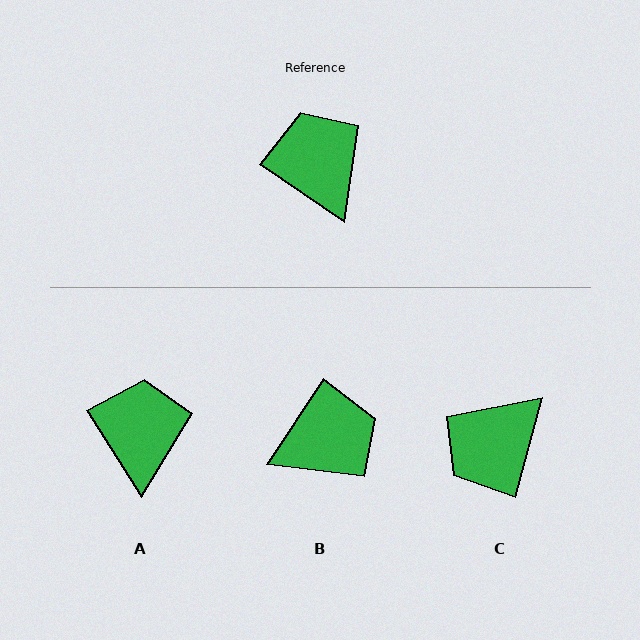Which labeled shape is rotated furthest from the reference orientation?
C, about 109 degrees away.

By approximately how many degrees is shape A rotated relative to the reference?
Approximately 23 degrees clockwise.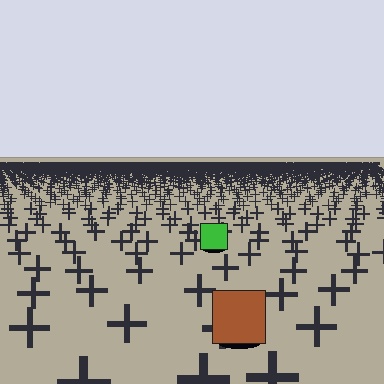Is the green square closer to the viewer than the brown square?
No. The brown square is closer — you can tell from the texture gradient: the ground texture is coarser near it.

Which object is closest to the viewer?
The brown square is closest. The texture marks near it are larger and more spread out.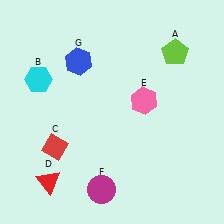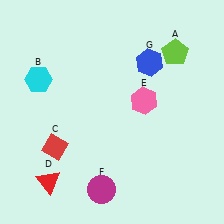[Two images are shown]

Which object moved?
The blue hexagon (G) moved right.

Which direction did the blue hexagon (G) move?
The blue hexagon (G) moved right.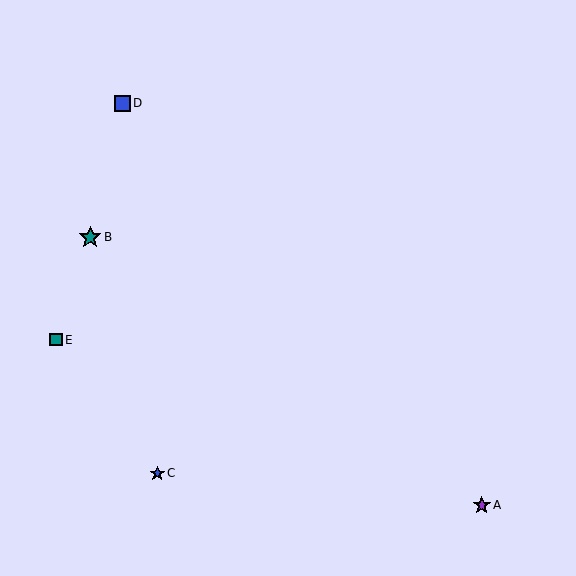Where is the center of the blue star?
The center of the blue star is at (157, 473).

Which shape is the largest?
The teal star (labeled B) is the largest.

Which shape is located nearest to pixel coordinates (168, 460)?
The blue star (labeled C) at (157, 473) is nearest to that location.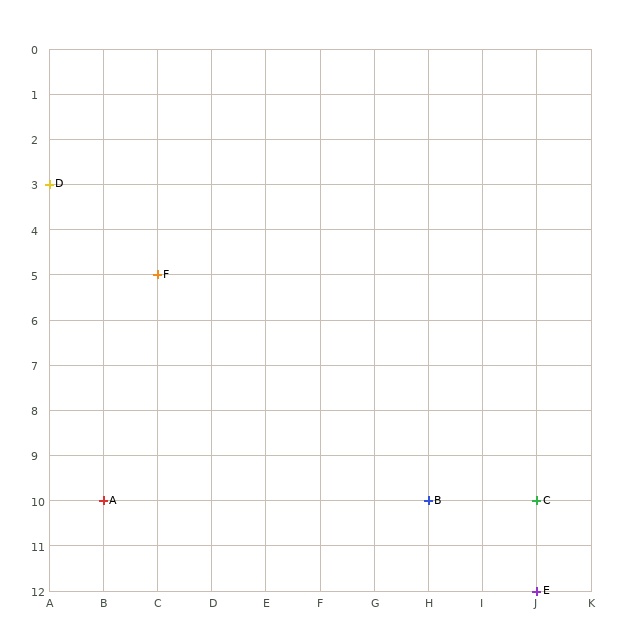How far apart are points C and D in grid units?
Points C and D are 9 columns and 7 rows apart (about 11.4 grid units diagonally).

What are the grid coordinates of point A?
Point A is at grid coordinates (B, 10).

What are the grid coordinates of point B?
Point B is at grid coordinates (H, 10).